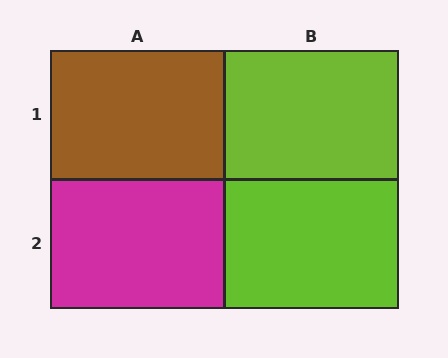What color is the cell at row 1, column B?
Lime.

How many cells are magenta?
1 cell is magenta.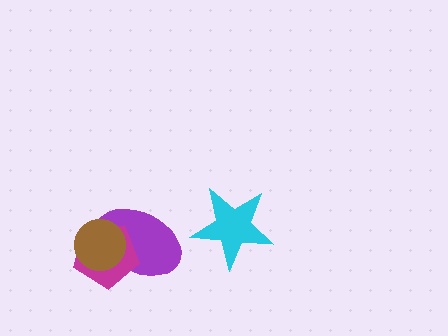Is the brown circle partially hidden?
No, no other shape covers it.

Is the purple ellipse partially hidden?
Yes, it is partially covered by another shape.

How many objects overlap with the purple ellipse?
2 objects overlap with the purple ellipse.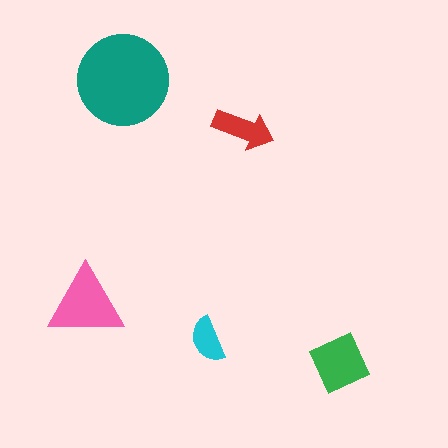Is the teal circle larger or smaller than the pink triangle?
Larger.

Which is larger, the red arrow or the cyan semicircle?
The red arrow.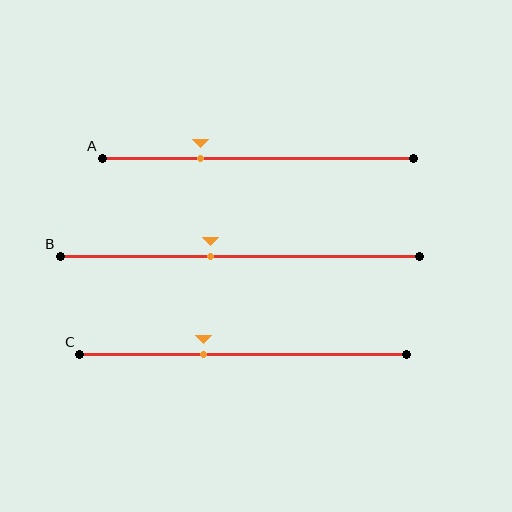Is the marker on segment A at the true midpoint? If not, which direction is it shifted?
No, the marker on segment A is shifted to the left by about 19% of the segment length.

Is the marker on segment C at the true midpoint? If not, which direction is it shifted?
No, the marker on segment C is shifted to the left by about 12% of the segment length.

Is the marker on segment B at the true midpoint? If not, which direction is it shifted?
No, the marker on segment B is shifted to the left by about 8% of the segment length.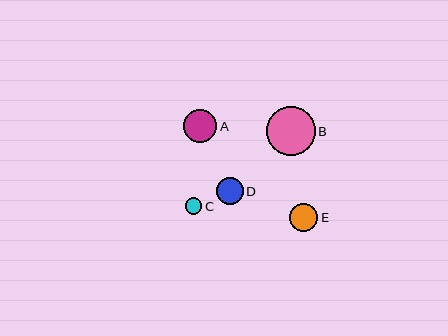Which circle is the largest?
Circle B is the largest with a size of approximately 49 pixels.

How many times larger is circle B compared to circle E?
Circle B is approximately 1.7 times the size of circle E.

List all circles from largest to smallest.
From largest to smallest: B, A, E, D, C.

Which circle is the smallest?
Circle C is the smallest with a size of approximately 17 pixels.